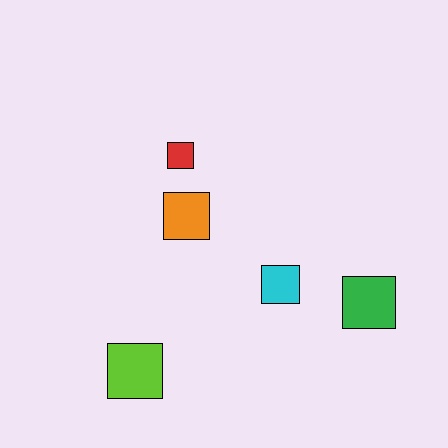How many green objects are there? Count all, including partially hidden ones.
There is 1 green object.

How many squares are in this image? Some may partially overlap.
There are 5 squares.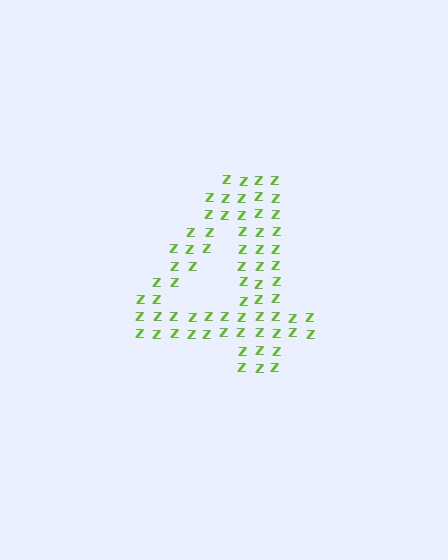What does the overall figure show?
The overall figure shows the digit 4.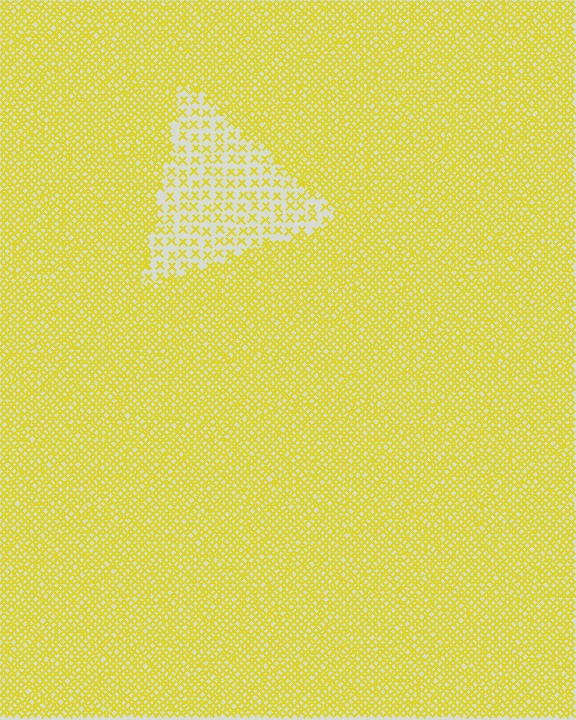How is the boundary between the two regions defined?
The boundary is defined by a change in element density (approximately 2.8x ratio). All elements are the same color, size, and shape.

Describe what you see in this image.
The image contains small yellow elements arranged at two different densities. A triangle-shaped region is visible where the elements are less densely packed than the surrounding area.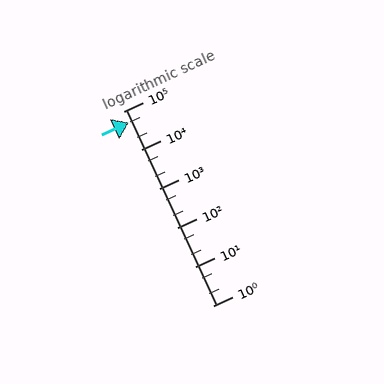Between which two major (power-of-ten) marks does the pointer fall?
The pointer is between 10000 and 100000.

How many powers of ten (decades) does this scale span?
The scale spans 5 decades, from 1 to 100000.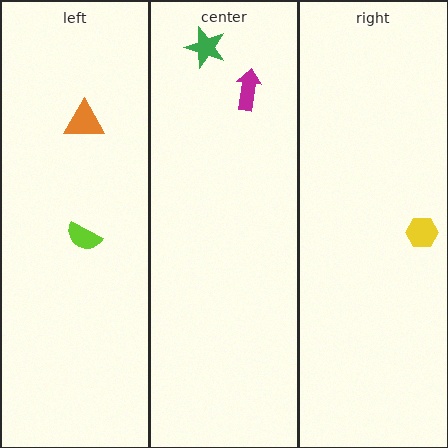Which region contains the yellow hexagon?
The right region.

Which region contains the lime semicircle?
The left region.